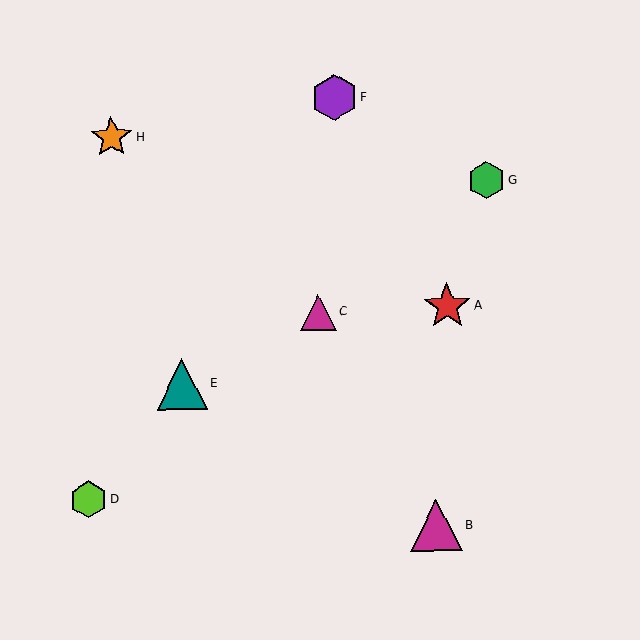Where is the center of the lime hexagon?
The center of the lime hexagon is at (89, 500).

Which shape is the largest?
The magenta triangle (labeled B) is the largest.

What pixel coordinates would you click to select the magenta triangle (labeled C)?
Click at (318, 312) to select the magenta triangle C.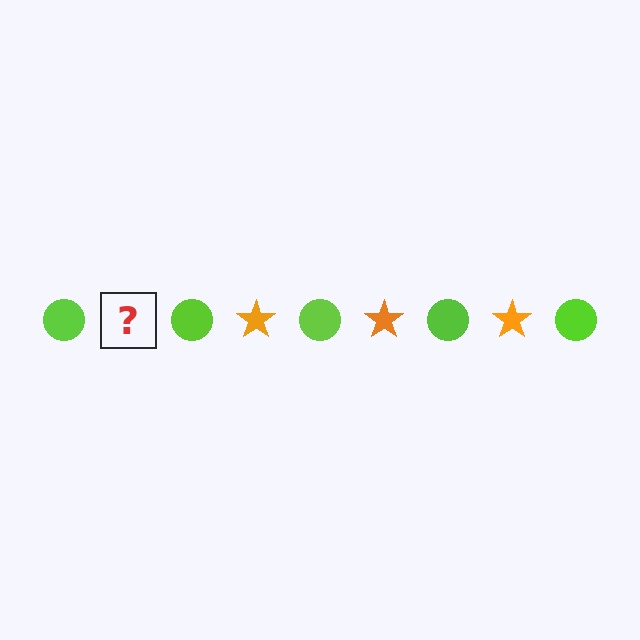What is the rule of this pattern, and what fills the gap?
The rule is that the pattern alternates between lime circle and orange star. The gap should be filled with an orange star.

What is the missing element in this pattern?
The missing element is an orange star.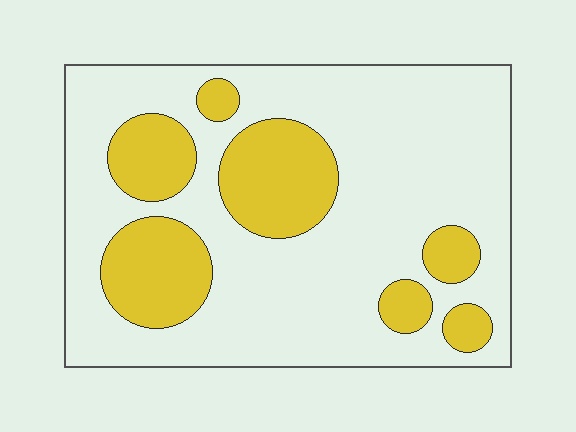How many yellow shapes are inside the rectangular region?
7.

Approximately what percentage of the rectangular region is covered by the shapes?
Approximately 25%.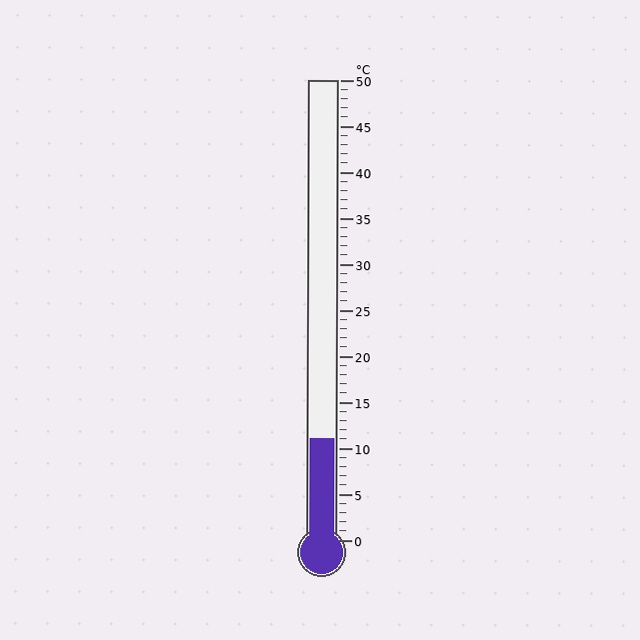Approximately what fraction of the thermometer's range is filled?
The thermometer is filled to approximately 20% of its range.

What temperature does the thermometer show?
The thermometer shows approximately 11°C.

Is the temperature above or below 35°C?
The temperature is below 35°C.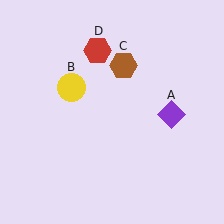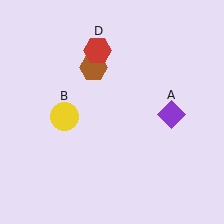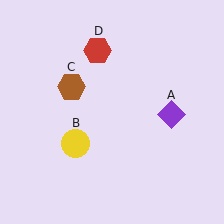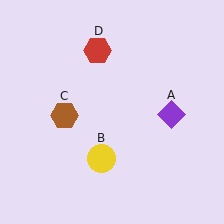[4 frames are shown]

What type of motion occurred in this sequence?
The yellow circle (object B), brown hexagon (object C) rotated counterclockwise around the center of the scene.